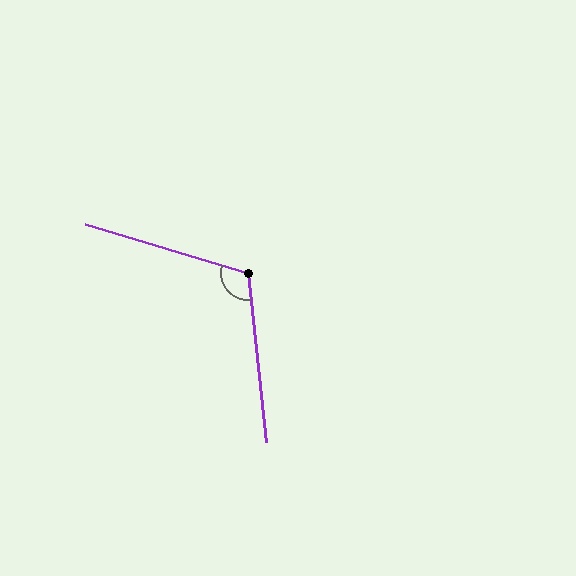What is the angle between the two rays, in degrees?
Approximately 113 degrees.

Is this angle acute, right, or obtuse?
It is obtuse.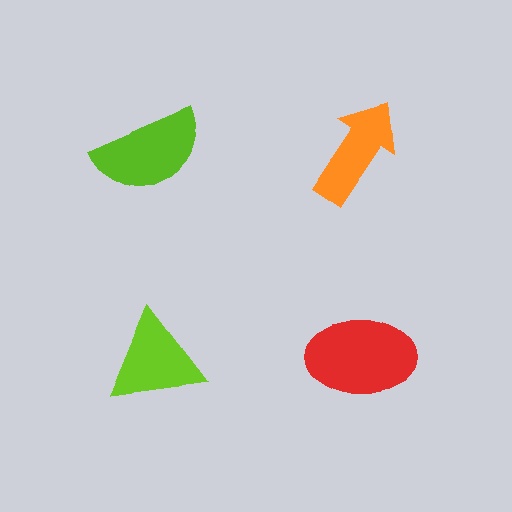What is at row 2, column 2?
A red ellipse.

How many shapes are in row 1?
2 shapes.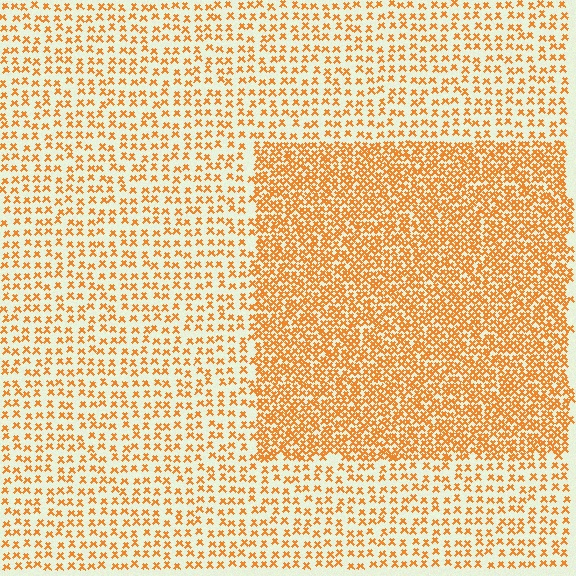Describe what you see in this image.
The image contains small orange elements arranged at two different densities. A rectangle-shaped region is visible where the elements are more densely packed than the surrounding area.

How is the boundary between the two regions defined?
The boundary is defined by a change in element density (approximately 2.3x ratio). All elements are the same color, size, and shape.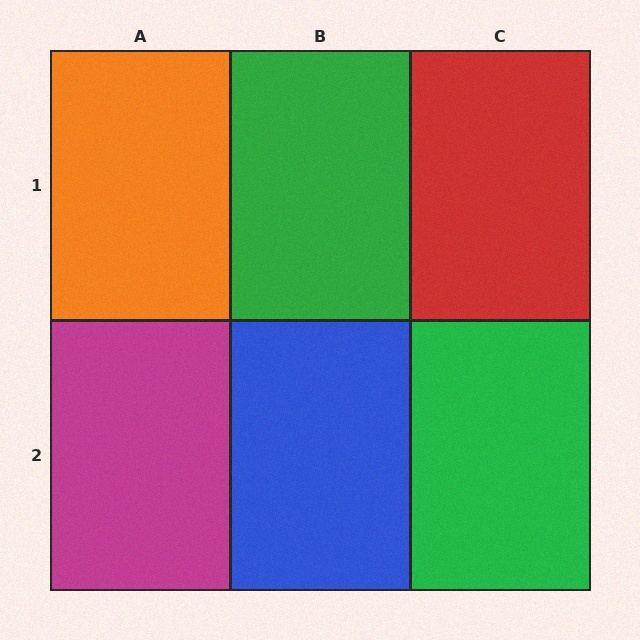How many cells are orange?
1 cell is orange.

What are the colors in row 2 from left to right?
Magenta, blue, green.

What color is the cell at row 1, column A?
Orange.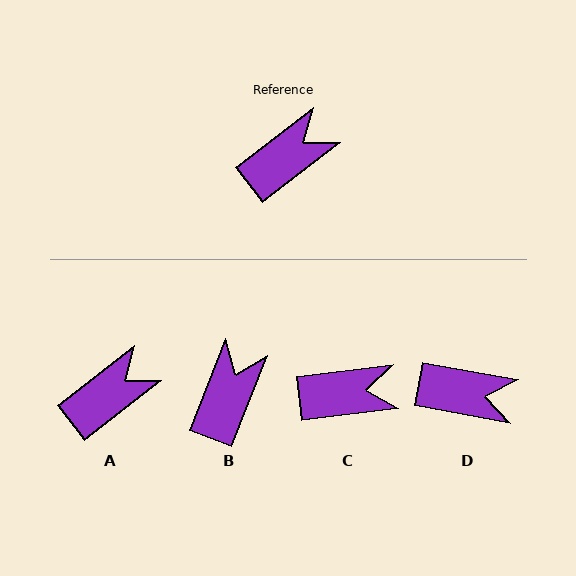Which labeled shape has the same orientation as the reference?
A.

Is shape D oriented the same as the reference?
No, it is off by about 48 degrees.